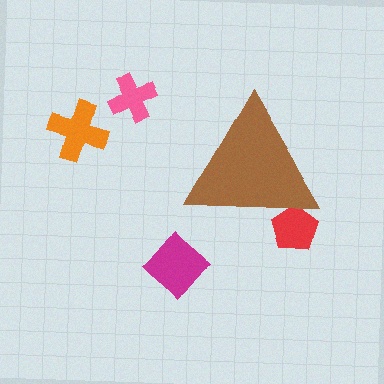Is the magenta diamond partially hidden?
No, the magenta diamond is fully visible.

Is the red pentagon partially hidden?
Yes, the red pentagon is partially hidden behind the brown triangle.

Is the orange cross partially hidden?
No, the orange cross is fully visible.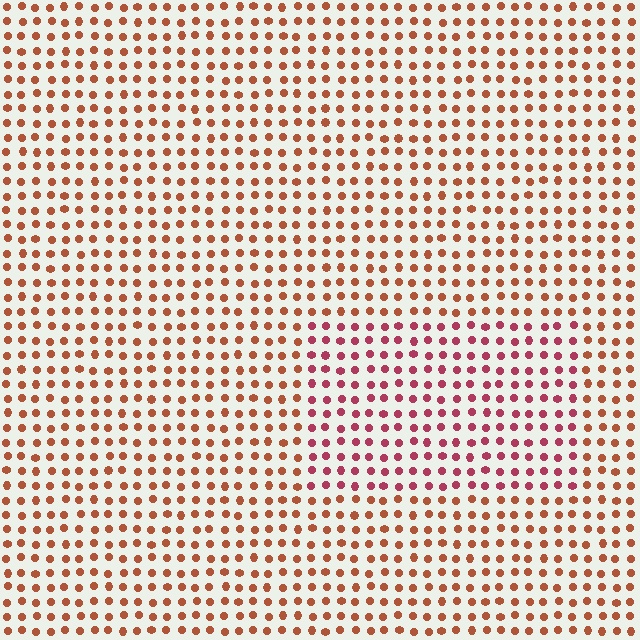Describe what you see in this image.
The image is filled with small brown elements in a uniform arrangement. A rectangle-shaped region is visible where the elements are tinted to a slightly different hue, forming a subtle color boundary.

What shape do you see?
I see a rectangle.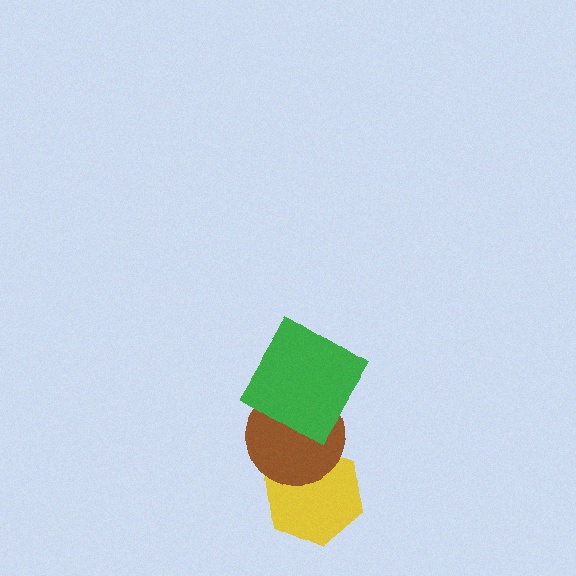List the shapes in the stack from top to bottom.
From top to bottom: the green diamond, the brown circle, the yellow hexagon.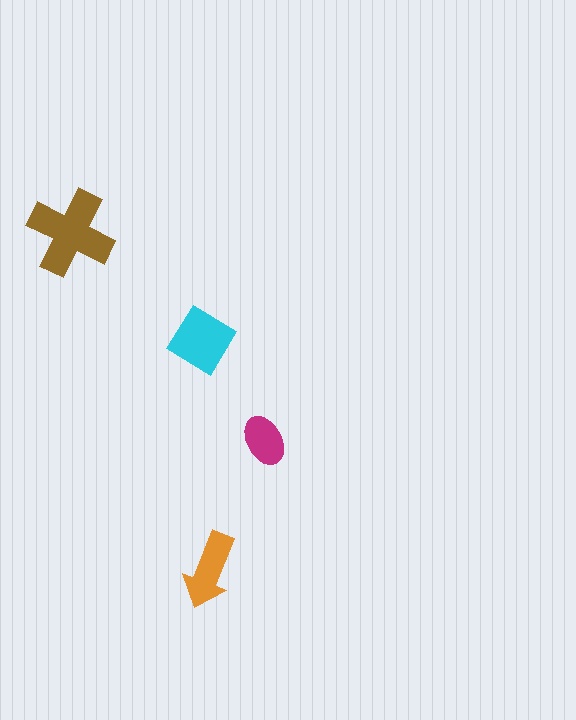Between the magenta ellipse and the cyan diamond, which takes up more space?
The cyan diamond.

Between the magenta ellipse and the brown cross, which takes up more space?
The brown cross.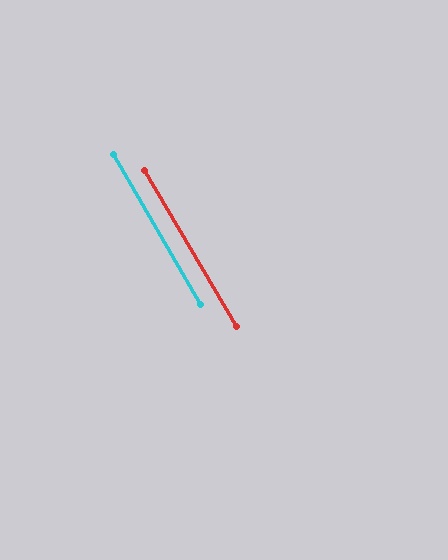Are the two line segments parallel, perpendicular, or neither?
Parallel — their directions differ by only 0.3°.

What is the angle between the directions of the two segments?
Approximately 0 degrees.